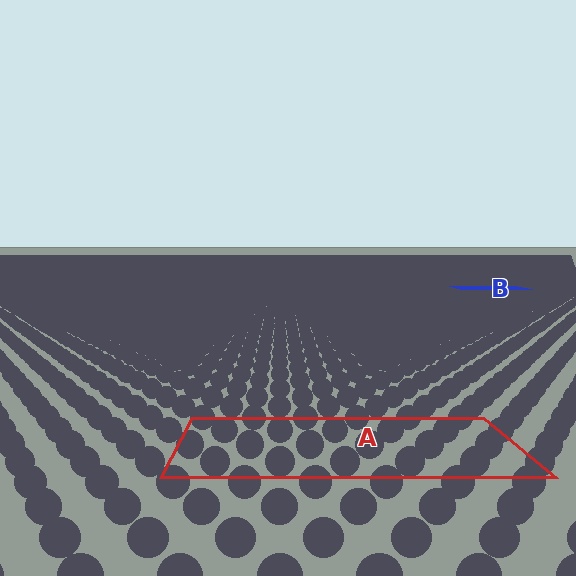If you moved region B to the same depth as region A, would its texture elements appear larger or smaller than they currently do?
They would appear larger. At a closer depth, the same texture elements are projected at a bigger on-screen size.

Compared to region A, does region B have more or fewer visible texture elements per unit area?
Region B has more texture elements per unit area — they are packed more densely because it is farther away.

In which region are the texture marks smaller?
The texture marks are smaller in region B, because it is farther away.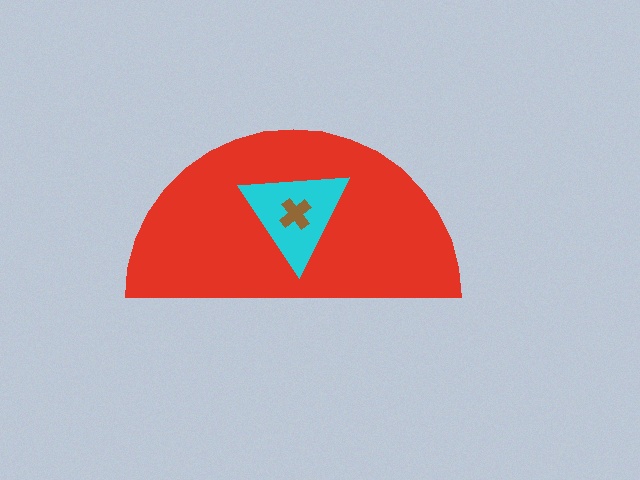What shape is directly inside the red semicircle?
The cyan triangle.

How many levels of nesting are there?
3.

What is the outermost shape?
The red semicircle.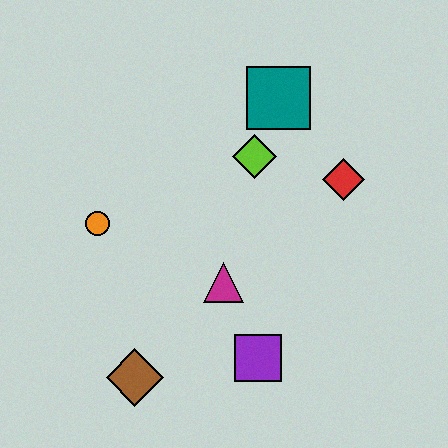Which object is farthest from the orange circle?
The red diamond is farthest from the orange circle.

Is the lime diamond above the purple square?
Yes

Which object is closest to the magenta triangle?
The purple square is closest to the magenta triangle.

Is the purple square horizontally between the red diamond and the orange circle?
Yes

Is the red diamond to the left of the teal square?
No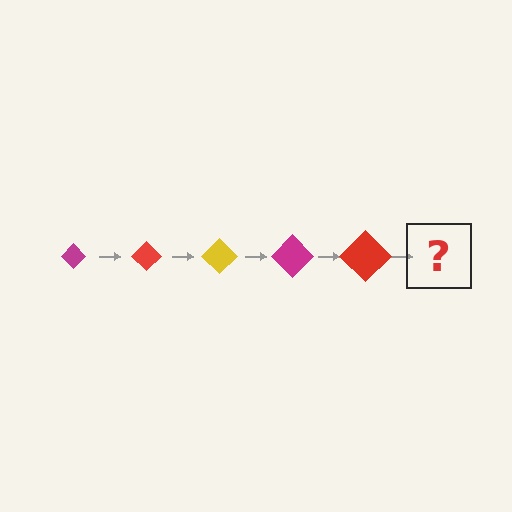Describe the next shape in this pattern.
It should be a yellow diamond, larger than the previous one.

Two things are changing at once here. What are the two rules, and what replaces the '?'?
The two rules are that the diamond grows larger each step and the color cycles through magenta, red, and yellow. The '?' should be a yellow diamond, larger than the previous one.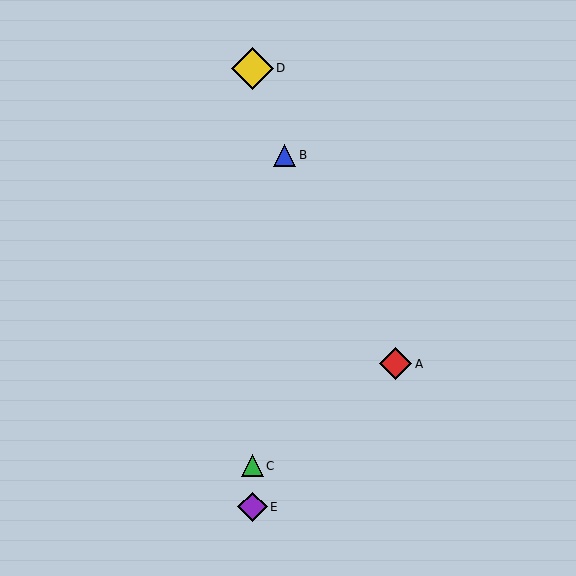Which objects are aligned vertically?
Objects C, D, E are aligned vertically.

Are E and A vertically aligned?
No, E is at x≈252 and A is at x≈396.